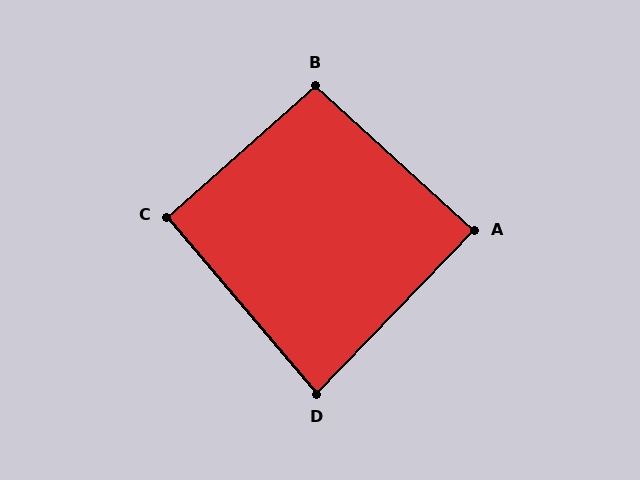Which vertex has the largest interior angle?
B, at approximately 96 degrees.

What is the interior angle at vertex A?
Approximately 89 degrees (approximately right).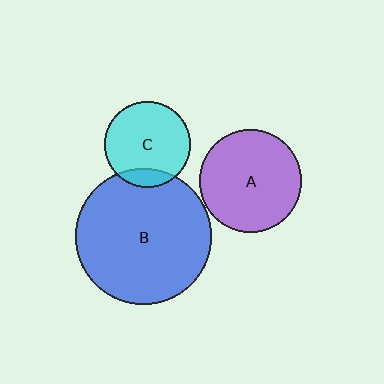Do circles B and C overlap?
Yes.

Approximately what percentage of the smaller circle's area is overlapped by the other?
Approximately 15%.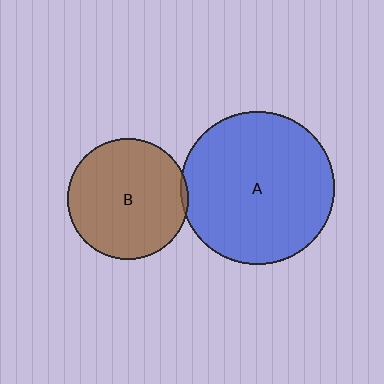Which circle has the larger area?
Circle A (blue).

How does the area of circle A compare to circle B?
Approximately 1.6 times.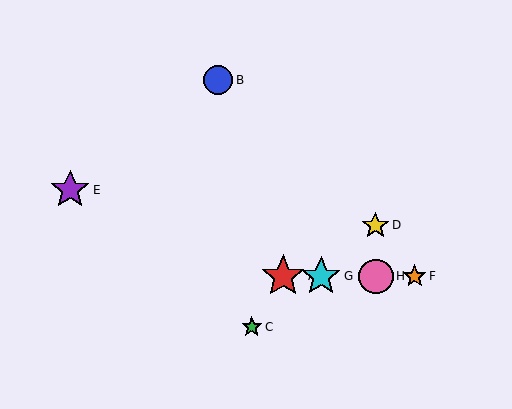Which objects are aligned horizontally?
Objects A, F, G, H are aligned horizontally.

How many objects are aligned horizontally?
4 objects (A, F, G, H) are aligned horizontally.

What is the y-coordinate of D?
Object D is at y≈225.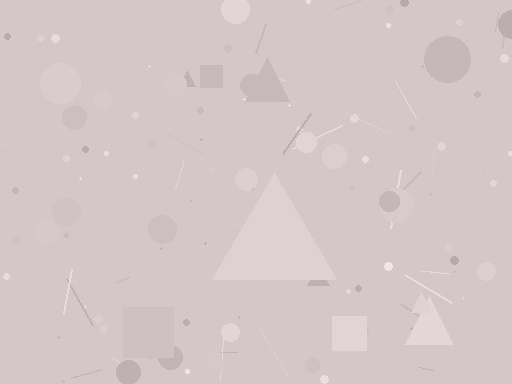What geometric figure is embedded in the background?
A triangle is embedded in the background.